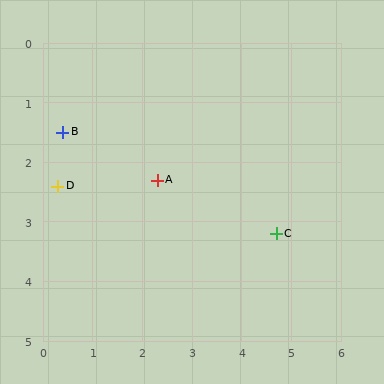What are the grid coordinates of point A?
Point A is at approximately (2.3, 2.3).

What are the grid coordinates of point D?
Point D is at approximately (0.3, 2.4).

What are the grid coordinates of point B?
Point B is at approximately (0.4, 1.5).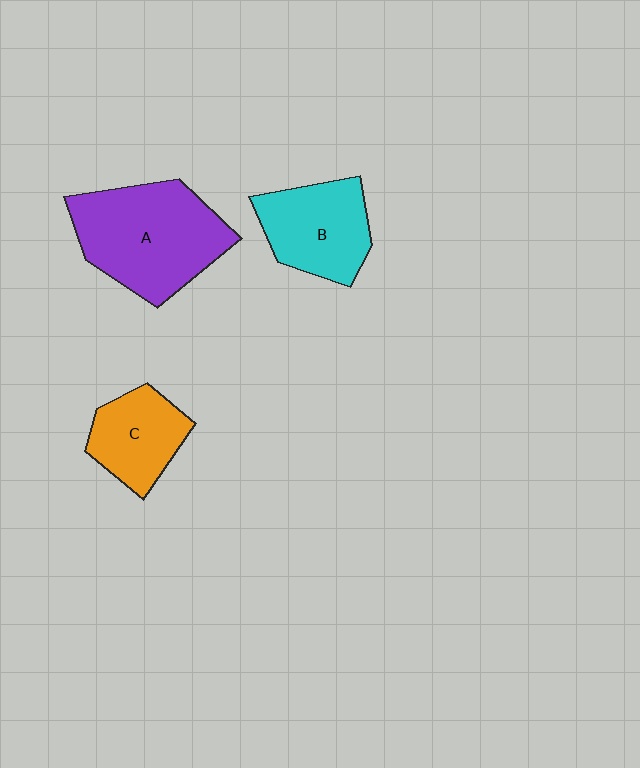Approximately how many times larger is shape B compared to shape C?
Approximately 1.2 times.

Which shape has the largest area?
Shape A (purple).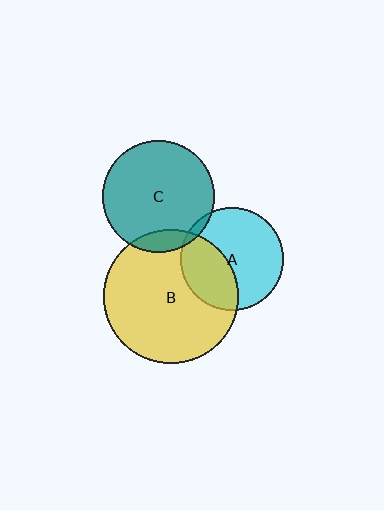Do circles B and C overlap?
Yes.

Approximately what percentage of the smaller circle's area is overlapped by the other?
Approximately 10%.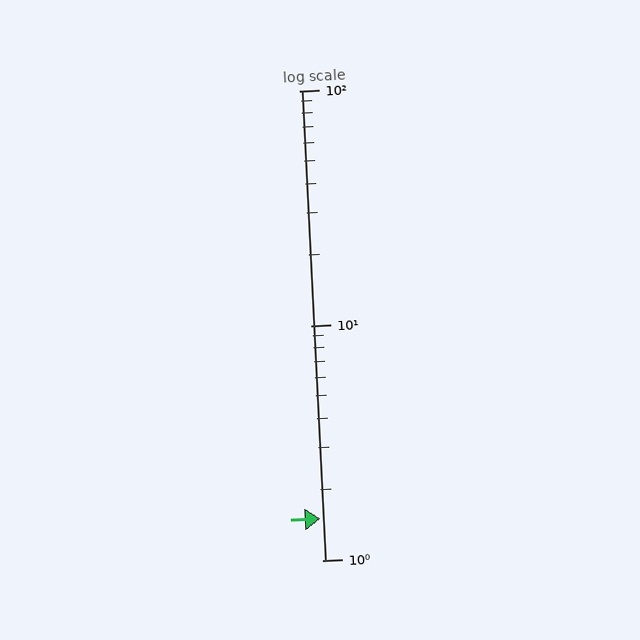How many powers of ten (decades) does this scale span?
The scale spans 2 decades, from 1 to 100.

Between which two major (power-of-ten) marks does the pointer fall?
The pointer is between 1 and 10.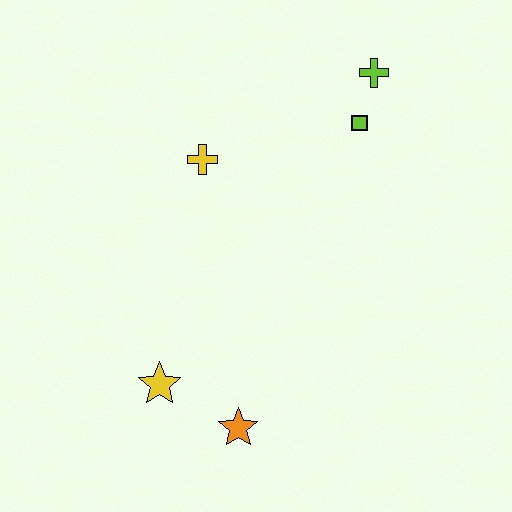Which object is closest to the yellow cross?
The lime square is closest to the yellow cross.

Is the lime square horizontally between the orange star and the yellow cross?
No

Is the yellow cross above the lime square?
No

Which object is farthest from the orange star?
The lime cross is farthest from the orange star.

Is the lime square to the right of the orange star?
Yes